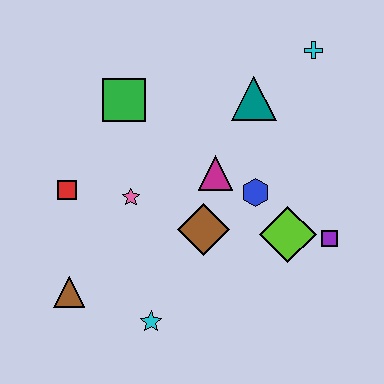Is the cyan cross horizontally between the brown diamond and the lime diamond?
No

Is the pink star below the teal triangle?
Yes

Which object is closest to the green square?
The pink star is closest to the green square.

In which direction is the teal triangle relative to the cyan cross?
The teal triangle is to the left of the cyan cross.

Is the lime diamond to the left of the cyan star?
No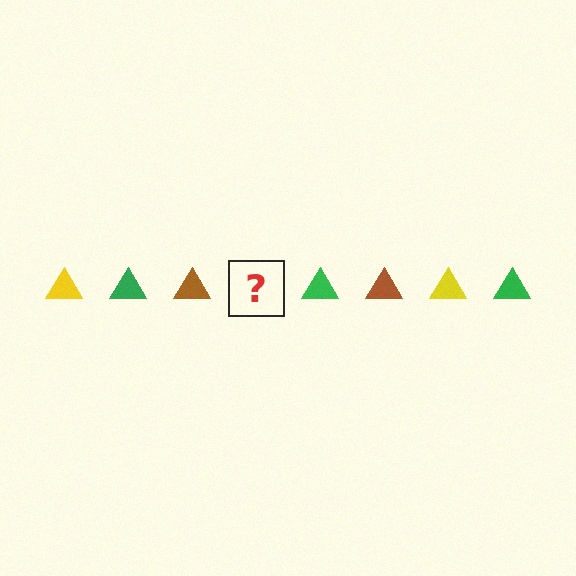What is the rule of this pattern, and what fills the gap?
The rule is that the pattern cycles through yellow, green, brown triangles. The gap should be filled with a yellow triangle.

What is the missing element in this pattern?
The missing element is a yellow triangle.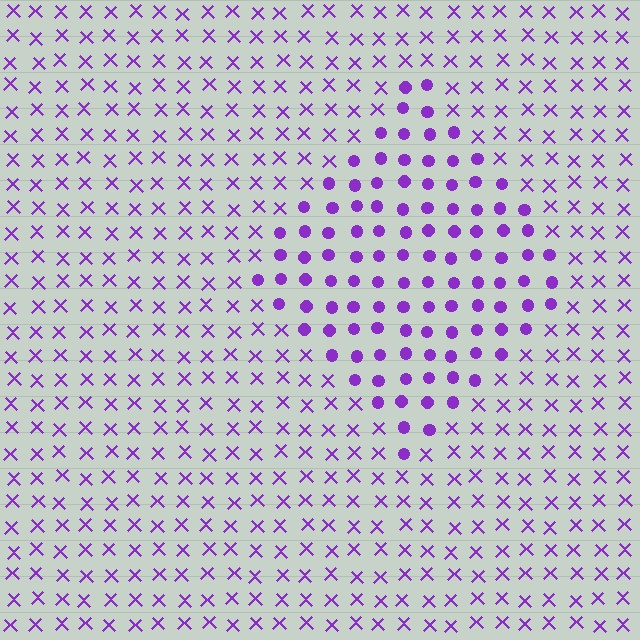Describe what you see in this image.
The image is filled with small purple elements arranged in a uniform grid. A diamond-shaped region contains circles, while the surrounding area contains X marks. The boundary is defined purely by the change in element shape.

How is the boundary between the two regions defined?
The boundary is defined by a change in element shape: circles inside vs. X marks outside. All elements share the same color and spacing.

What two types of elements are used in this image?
The image uses circles inside the diamond region and X marks outside it.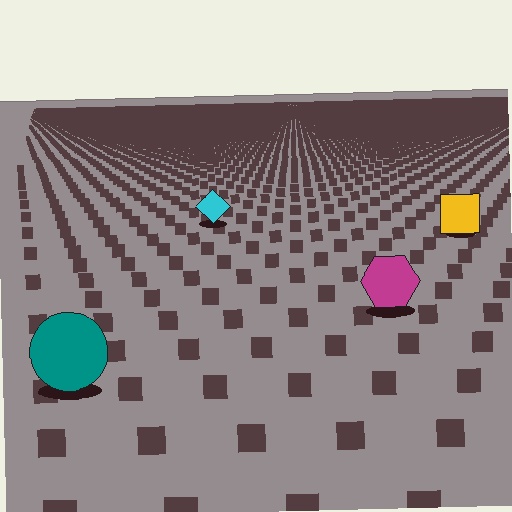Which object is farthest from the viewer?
The cyan diamond is farthest from the viewer. It appears smaller and the ground texture around it is denser.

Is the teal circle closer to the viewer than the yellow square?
Yes. The teal circle is closer — you can tell from the texture gradient: the ground texture is coarser near it.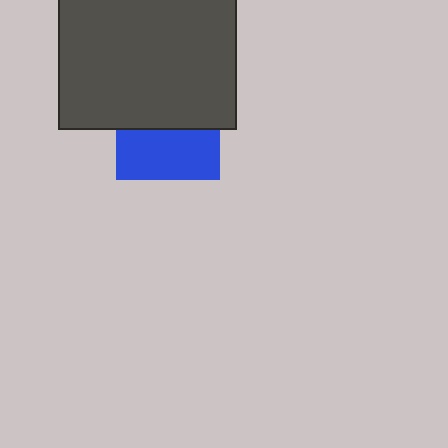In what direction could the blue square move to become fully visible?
The blue square could move down. That would shift it out from behind the dark gray rectangle entirely.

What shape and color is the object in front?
The object in front is a dark gray rectangle.